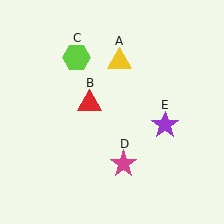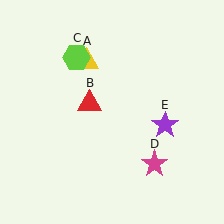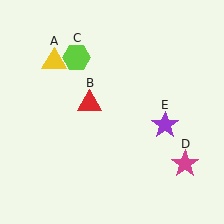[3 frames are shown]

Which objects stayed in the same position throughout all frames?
Red triangle (object B) and lime hexagon (object C) and purple star (object E) remained stationary.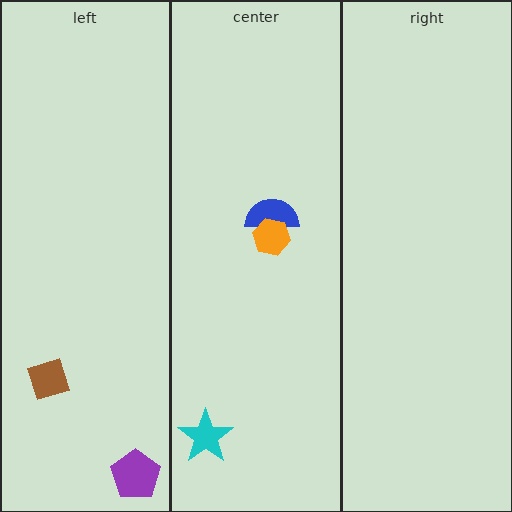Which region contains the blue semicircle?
The center region.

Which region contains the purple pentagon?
The left region.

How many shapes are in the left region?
2.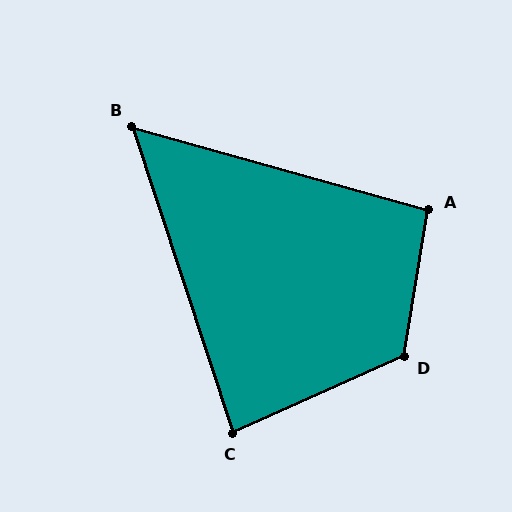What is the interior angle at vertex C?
Approximately 84 degrees (acute).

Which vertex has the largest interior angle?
D, at approximately 124 degrees.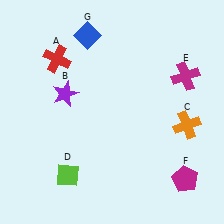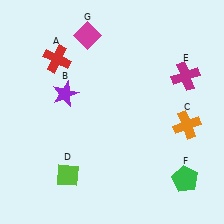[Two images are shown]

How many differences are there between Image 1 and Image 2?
There are 2 differences between the two images.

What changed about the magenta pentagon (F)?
In Image 1, F is magenta. In Image 2, it changed to green.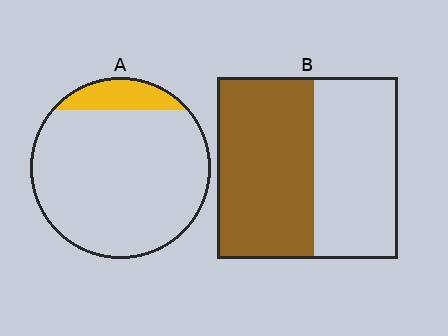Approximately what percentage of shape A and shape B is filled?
A is approximately 10% and B is approximately 55%.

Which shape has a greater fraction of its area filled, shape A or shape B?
Shape B.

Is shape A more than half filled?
No.